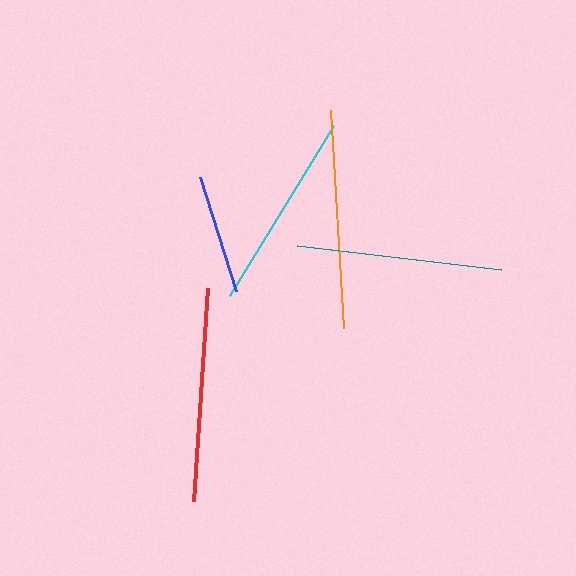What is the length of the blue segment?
The blue segment is approximately 120 pixels long.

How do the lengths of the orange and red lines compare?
The orange and red lines are approximately the same length.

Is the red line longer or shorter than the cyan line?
The red line is longer than the cyan line.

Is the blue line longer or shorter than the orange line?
The orange line is longer than the blue line.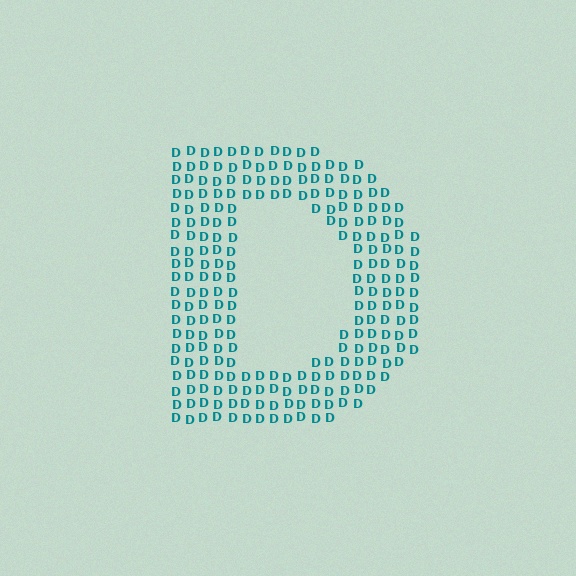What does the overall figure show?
The overall figure shows the letter D.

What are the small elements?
The small elements are letter D's.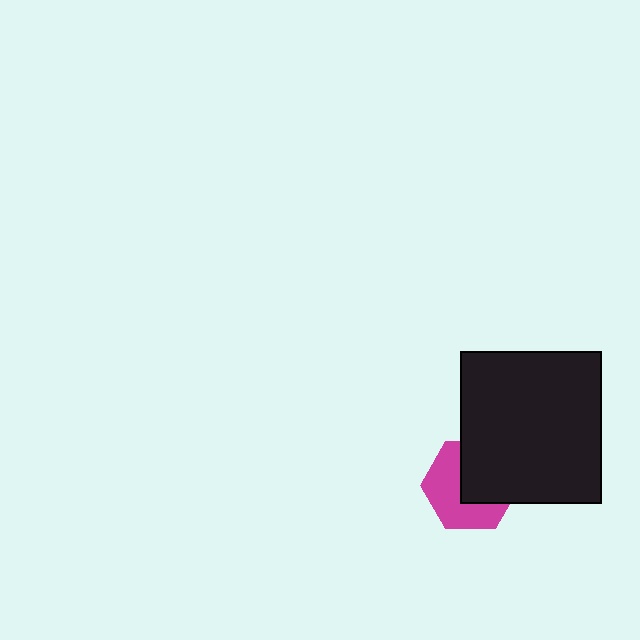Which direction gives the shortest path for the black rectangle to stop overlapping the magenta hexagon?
Moving toward the upper-right gives the shortest separation.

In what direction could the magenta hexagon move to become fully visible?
The magenta hexagon could move toward the lower-left. That would shift it out from behind the black rectangle entirely.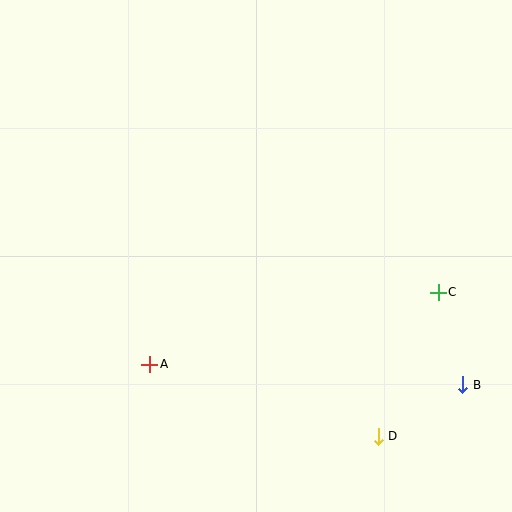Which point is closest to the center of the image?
Point A at (150, 364) is closest to the center.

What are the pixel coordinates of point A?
Point A is at (150, 364).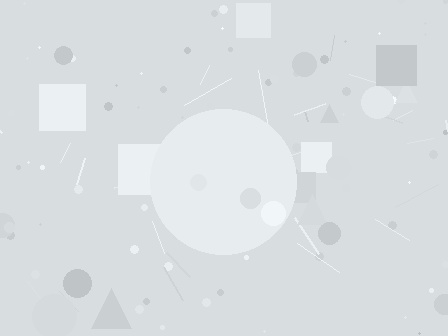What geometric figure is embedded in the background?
A circle is embedded in the background.